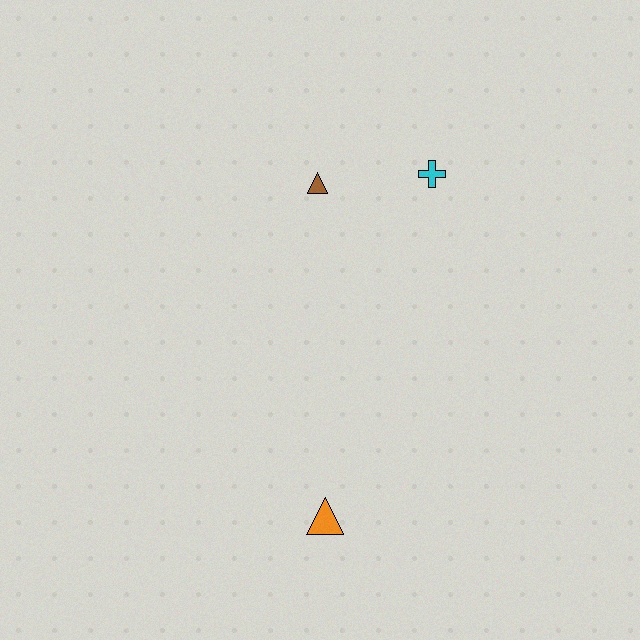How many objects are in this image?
There are 3 objects.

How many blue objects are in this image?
There are no blue objects.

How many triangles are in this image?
There are 2 triangles.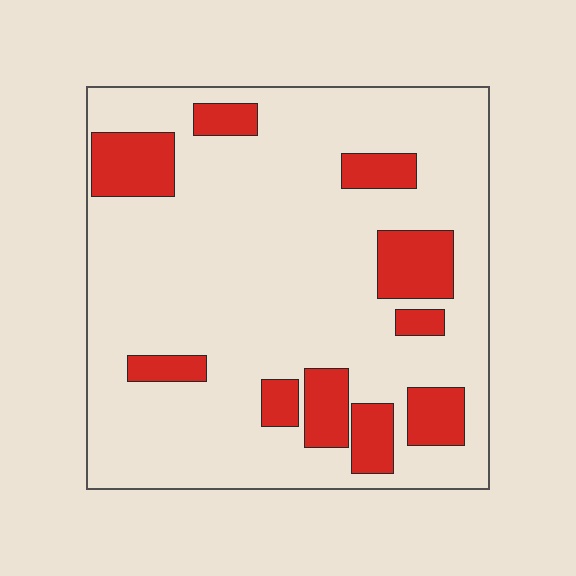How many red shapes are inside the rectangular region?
10.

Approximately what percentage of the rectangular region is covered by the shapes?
Approximately 20%.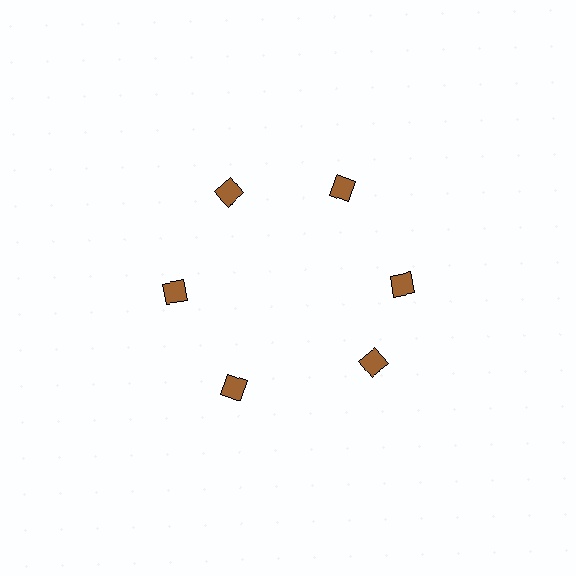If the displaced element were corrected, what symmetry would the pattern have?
It would have 6-fold rotational symmetry — the pattern would map onto itself every 60 degrees.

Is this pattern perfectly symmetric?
No. The 6 brown diamonds are arranged in a ring, but one element near the 5 o'clock position is rotated out of alignment along the ring, breaking the 6-fold rotational symmetry.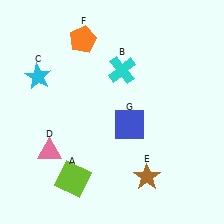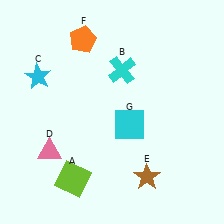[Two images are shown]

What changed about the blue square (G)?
In Image 1, G is blue. In Image 2, it changed to cyan.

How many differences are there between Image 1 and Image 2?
There is 1 difference between the two images.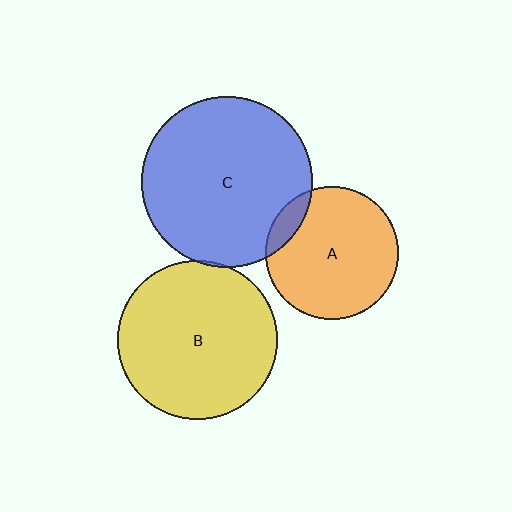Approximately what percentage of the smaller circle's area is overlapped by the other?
Approximately 10%.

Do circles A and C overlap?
Yes.